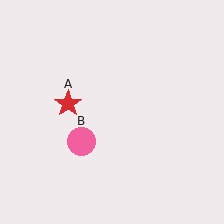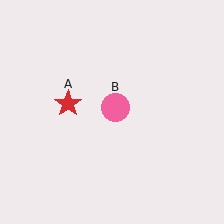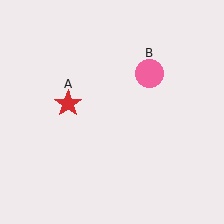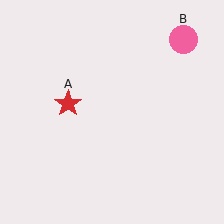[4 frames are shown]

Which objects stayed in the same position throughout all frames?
Red star (object A) remained stationary.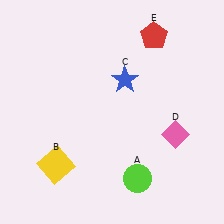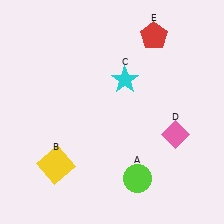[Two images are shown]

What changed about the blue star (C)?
In Image 1, C is blue. In Image 2, it changed to cyan.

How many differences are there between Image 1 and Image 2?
There is 1 difference between the two images.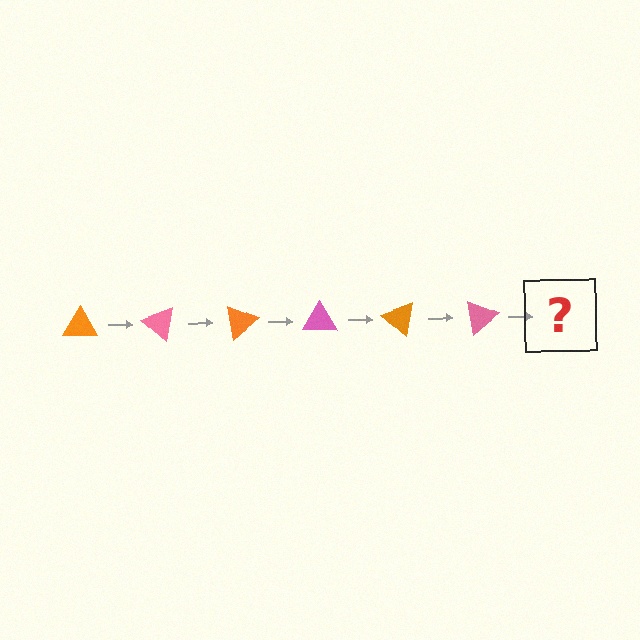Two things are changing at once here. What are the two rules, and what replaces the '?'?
The two rules are that it rotates 40 degrees each step and the color cycles through orange and pink. The '?' should be an orange triangle, rotated 240 degrees from the start.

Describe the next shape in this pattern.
It should be an orange triangle, rotated 240 degrees from the start.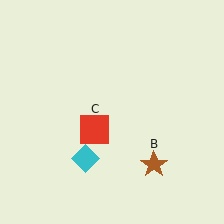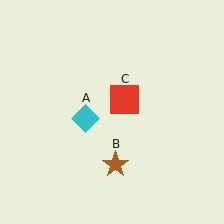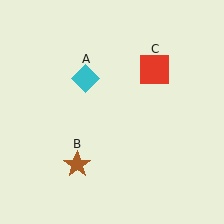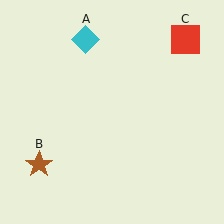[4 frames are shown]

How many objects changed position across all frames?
3 objects changed position: cyan diamond (object A), brown star (object B), red square (object C).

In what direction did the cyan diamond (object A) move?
The cyan diamond (object A) moved up.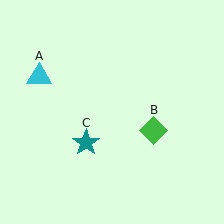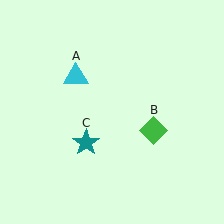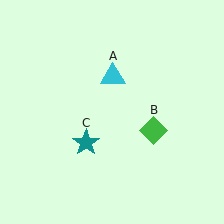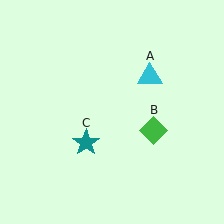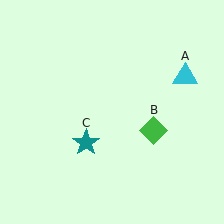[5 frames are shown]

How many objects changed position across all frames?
1 object changed position: cyan triangle (object A).